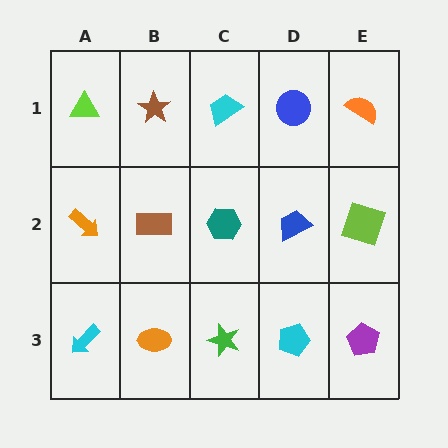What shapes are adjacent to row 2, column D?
A blue circle (row 1, column D), a cyan pentagon (row 3, column D), a teal hexagon (row 2, column C), a lime square (row 2, column E).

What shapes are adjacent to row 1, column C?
A teal hexagon (row 2, column C), a brown star (row 1, column B), a blue circle (row 1, column D).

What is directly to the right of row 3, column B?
A green star.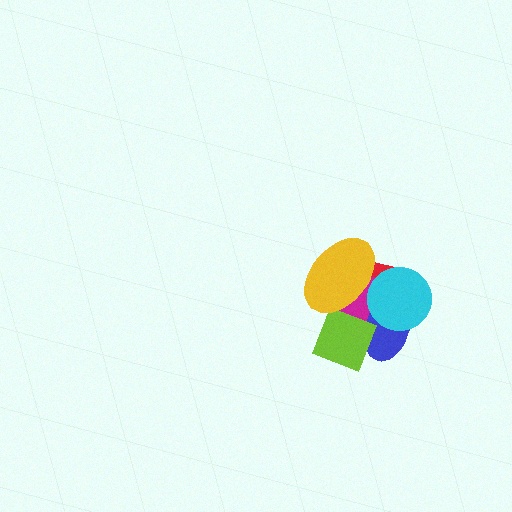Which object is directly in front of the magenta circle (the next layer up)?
The blue ellipse is directly in front of the magenta circle.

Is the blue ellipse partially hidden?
Yes, it is partially covered by another shape.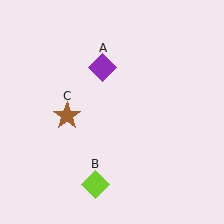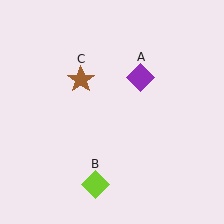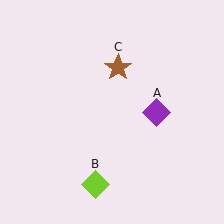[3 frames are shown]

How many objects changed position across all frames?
2 objects changed position: purple diamond (object A), brown star (object C).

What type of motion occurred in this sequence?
The purple diamond (object A), brown star (object C) rotated clockwise around the center of the scene.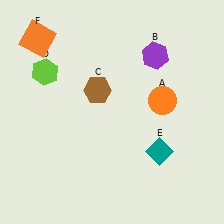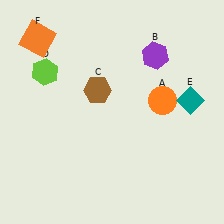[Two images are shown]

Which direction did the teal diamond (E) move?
The teal diamond (E) moved up.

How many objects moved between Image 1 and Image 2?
1 object moved between the two images.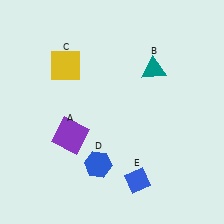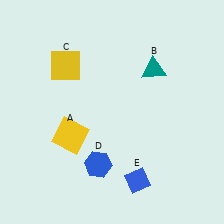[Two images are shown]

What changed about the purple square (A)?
In Image 1, A is purple. In Image 2, it changed to yellow.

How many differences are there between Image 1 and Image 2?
There is 1 difference between the two images.